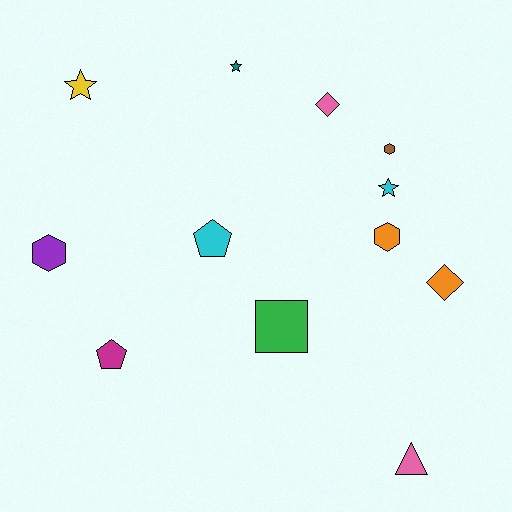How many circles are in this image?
There are no circles.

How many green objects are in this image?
There is 1 green object.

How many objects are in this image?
There are 12 objects.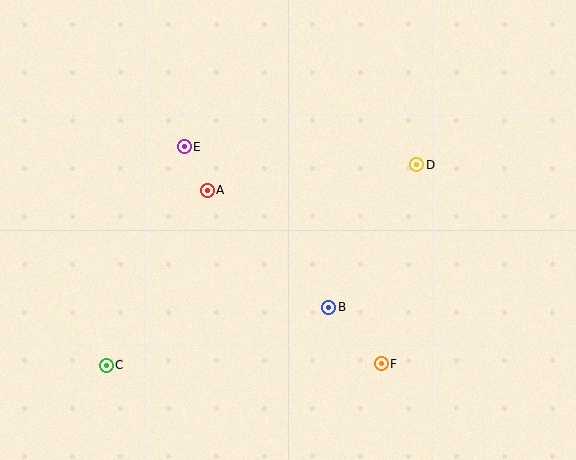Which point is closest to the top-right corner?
Point D is closest to the top-right corner.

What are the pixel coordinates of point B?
Point B is at (329, 307).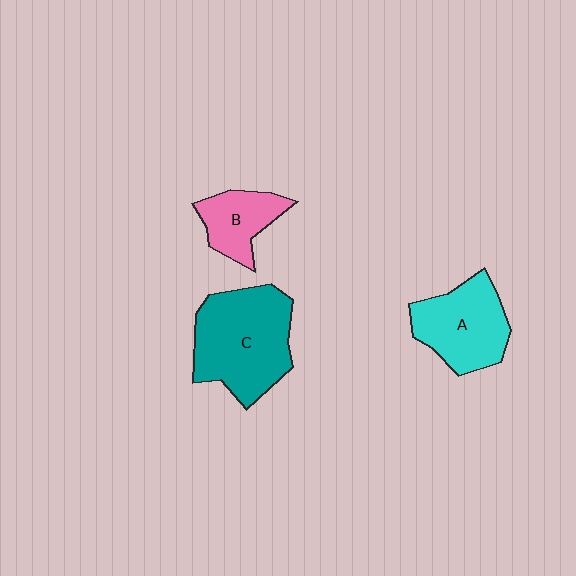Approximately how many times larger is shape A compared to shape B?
Approximately 1.6 times.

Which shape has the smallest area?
Shape B (pink).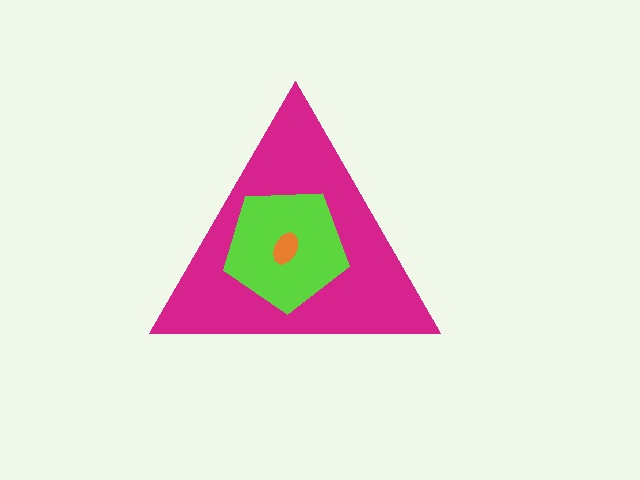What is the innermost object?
The orange ellipse.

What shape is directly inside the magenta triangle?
The lime pentagon.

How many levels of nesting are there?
3.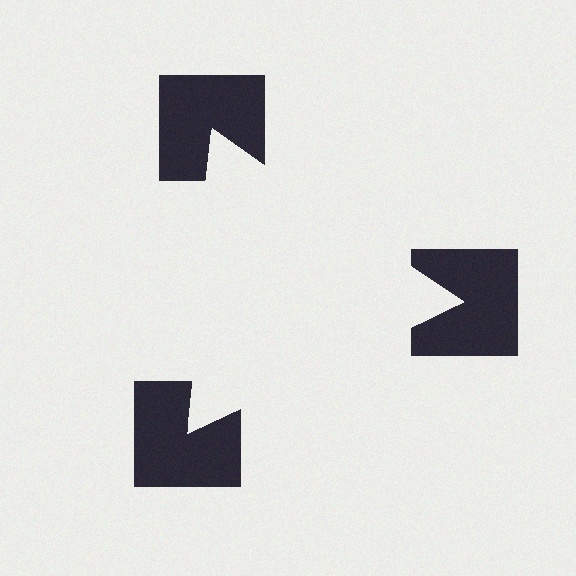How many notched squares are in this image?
There are 3 — one at each vertex of the illusory triangle.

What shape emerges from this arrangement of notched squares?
An illusory triangle — its edges are inferred from the aligned wedge cuts in the notched squares, not physically drawn.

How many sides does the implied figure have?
3 sides.